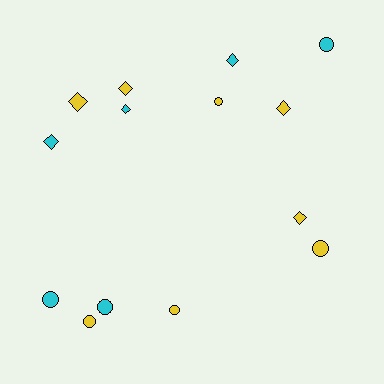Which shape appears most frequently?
Diamond, with 7 objects.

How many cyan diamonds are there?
There are 3 cyan diamonds.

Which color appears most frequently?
Yellow, with 8 objects.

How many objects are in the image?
There are 14 objects.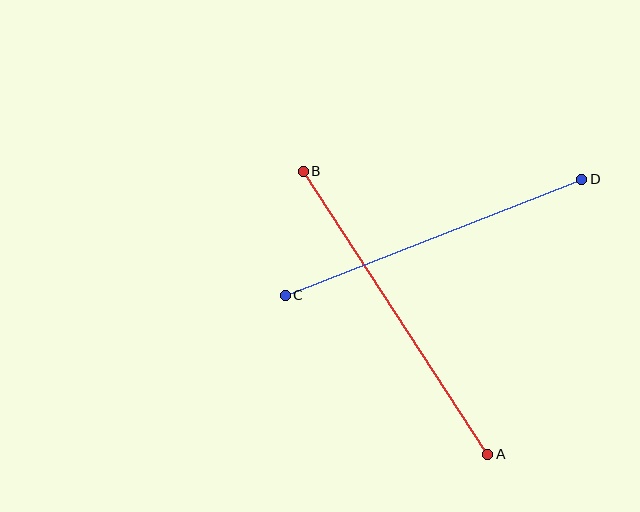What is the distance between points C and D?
The distance is approximately 318 pixels.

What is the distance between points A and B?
The distance is approximately 338 pixels.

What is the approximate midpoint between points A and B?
The midpoint is at approximately (395, 313) pixels.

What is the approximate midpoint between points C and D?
The midpoint is at approximately (434, 237) pixels.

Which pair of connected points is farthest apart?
Points A and B are farthest apart.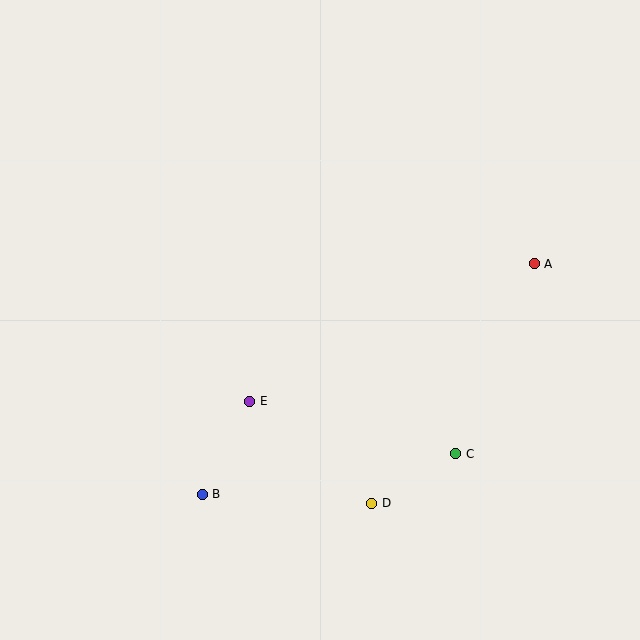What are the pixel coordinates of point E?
Point E is at (249, 401).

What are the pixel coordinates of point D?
Point D is at (371, 503).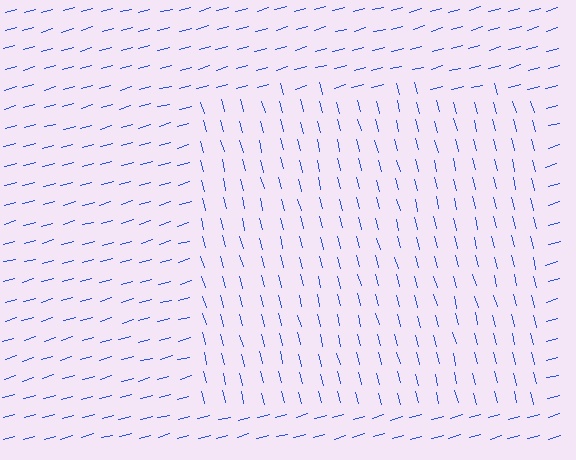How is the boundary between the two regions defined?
The boundary is defined purely by a change in line orientation (approximately 89 degrees difference). All lines are the same color and thickness.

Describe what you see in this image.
The image is filled with small blue line segments. A rectangle region in the image has lines oriented differently from the surrounding lines, creating a visible texture boundary.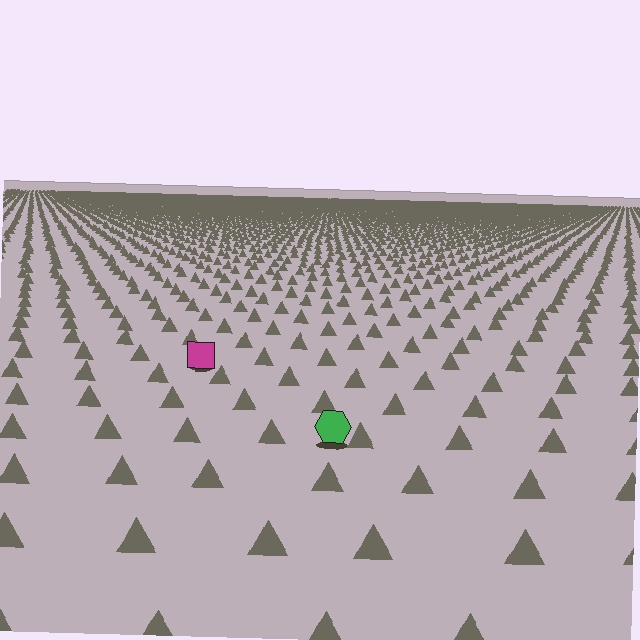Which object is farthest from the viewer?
The magenta square is farthest from the viewer. It appears smaller and the ground texture around it is denser.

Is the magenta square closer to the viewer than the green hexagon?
No. The green hexagon is closer — you can tell from the texture gradient: the ground texture is coarser near it.